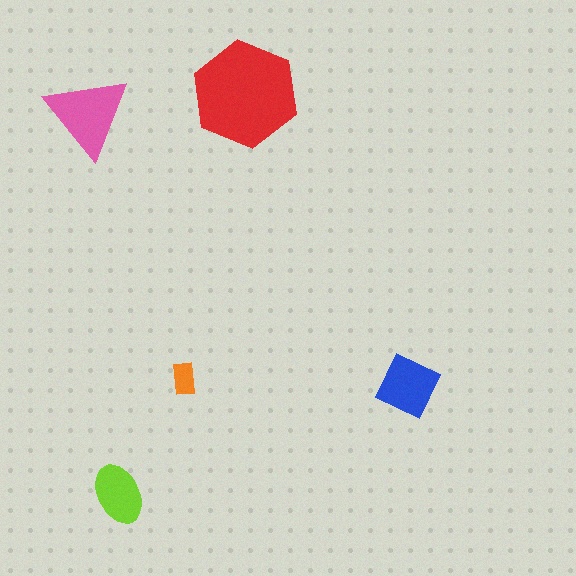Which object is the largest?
The red hexagon.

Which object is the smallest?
The orange rectangle.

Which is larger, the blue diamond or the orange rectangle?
The blue diamond.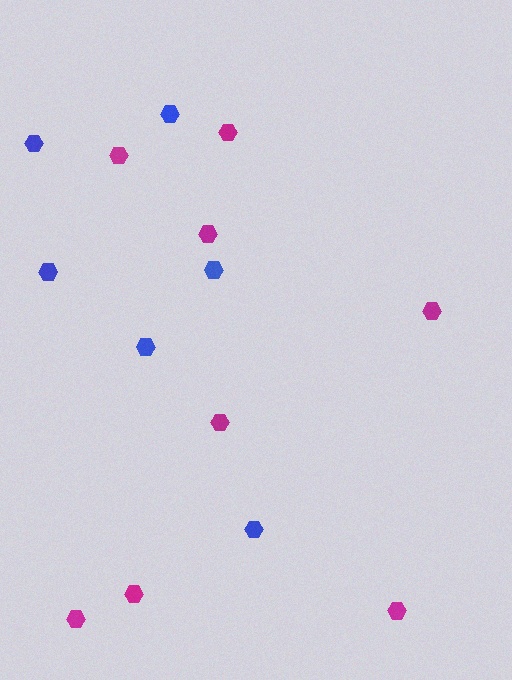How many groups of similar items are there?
There are 2 groups: one group of magenta hexagons (8) and one group of blue hexagons (6).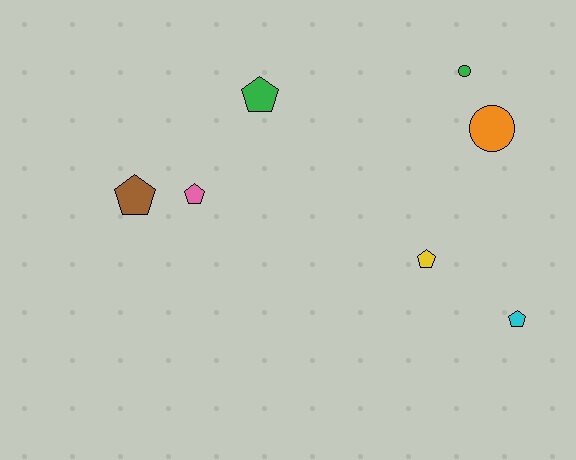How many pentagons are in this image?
There are 5 pentagons.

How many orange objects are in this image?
There is 1 orange object.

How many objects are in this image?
There are 7 objects.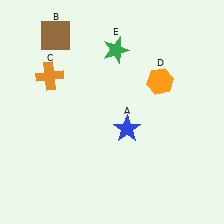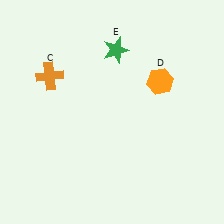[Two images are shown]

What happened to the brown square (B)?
The brown square (B) was removed in Image 2. It was in the top-left area of Image 1.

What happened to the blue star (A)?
The blue star (A) was removed in Image 2. It was in the bottom-right area of Image 1.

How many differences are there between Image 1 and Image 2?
There are 2 differences between the two images.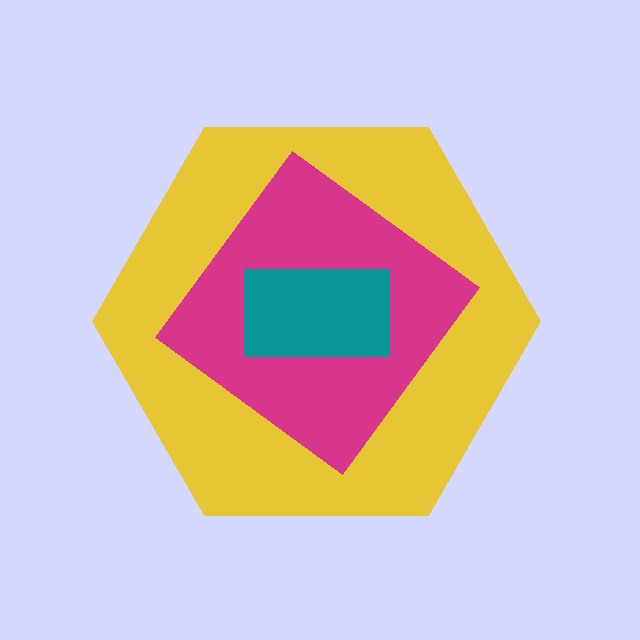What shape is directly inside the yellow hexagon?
The magenta diamond.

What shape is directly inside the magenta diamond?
The teal rectangle.